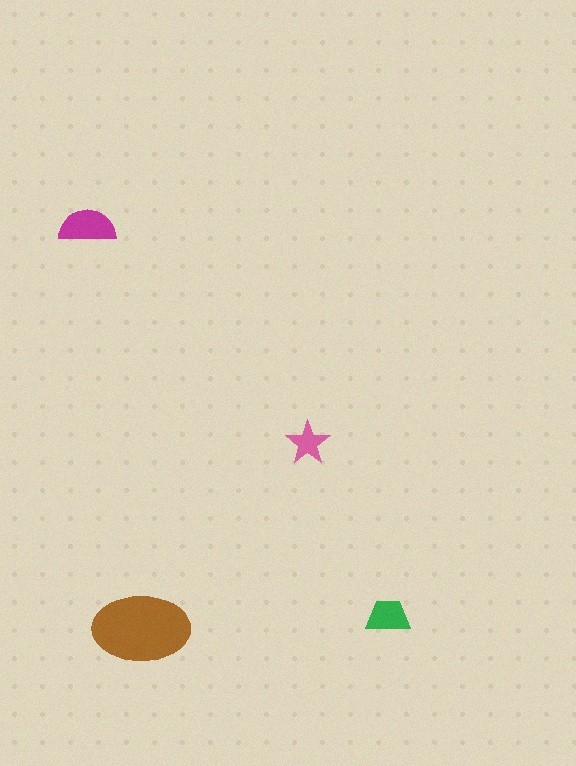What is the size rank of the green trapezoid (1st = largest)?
3rd.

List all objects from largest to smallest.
The brown ellipse, the magenta semicircle, the green trapezoid, the pink star.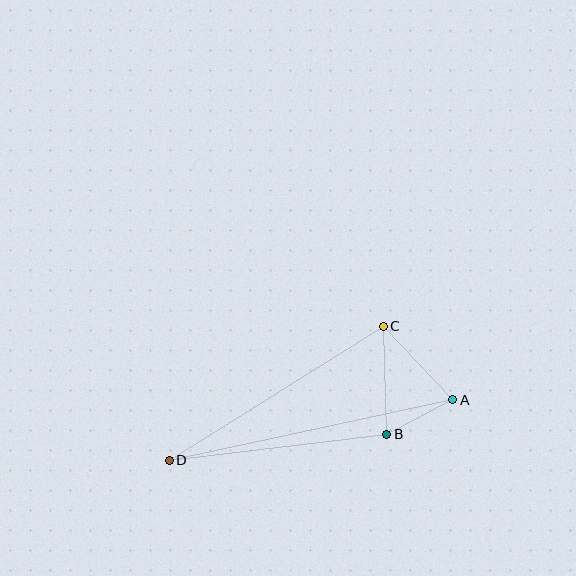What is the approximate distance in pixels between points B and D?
The distance between B and D is approximately 219 pixels.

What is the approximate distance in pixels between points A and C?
The distance between A and C is approximately 101 pixels.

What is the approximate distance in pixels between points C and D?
The distance between C and D is approximately 252 pixels.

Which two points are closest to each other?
Points A and B are closest to each other.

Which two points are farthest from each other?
Points A and D are farthest from each other.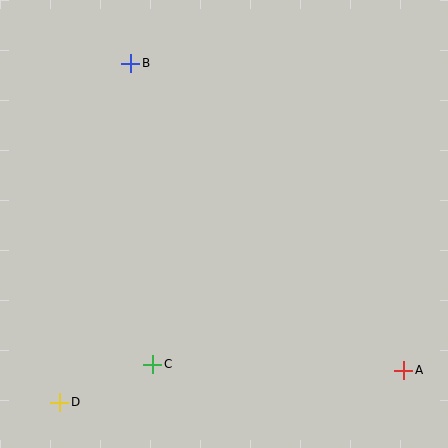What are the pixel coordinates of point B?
Point B is at (131, 63).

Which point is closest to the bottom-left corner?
Point D is closest to the bottom-left corner.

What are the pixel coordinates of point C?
Point C is at (153, 364).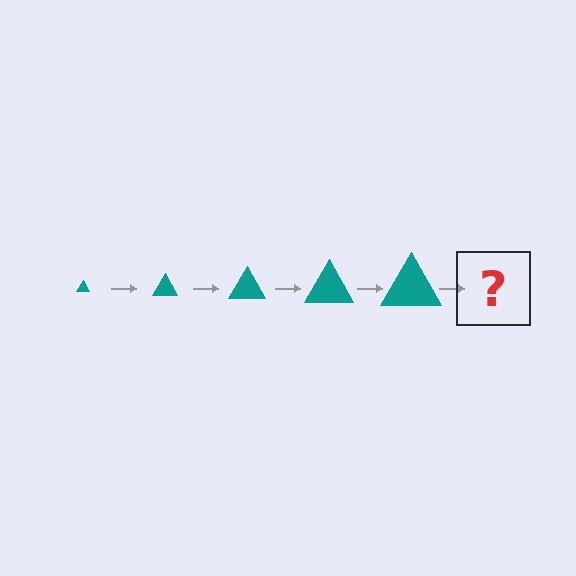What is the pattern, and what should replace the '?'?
The pattern is that the triangle gets progressively larger each step. The '?' should be a teal triangle, larger than the previous one.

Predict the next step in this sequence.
The next step is a teal triangle, larger than the previous one.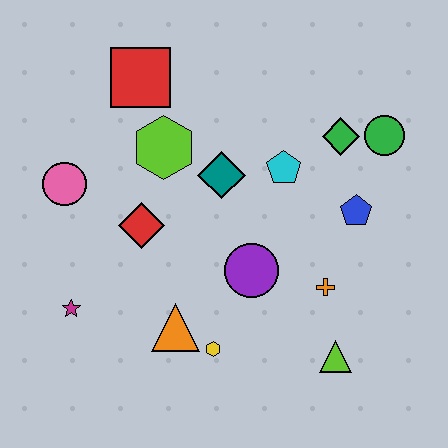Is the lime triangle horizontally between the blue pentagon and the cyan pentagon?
Yes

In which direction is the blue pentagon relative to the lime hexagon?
The blue pentagon is to the right of the lime hexagon.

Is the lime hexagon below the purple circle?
No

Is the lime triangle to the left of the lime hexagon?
No